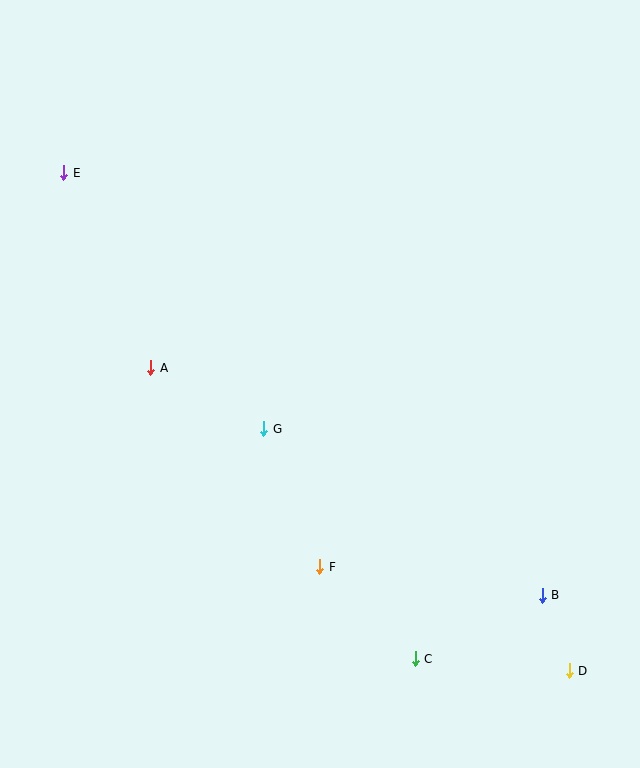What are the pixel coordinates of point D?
Point D is at (569, 671).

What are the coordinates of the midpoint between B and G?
The midpoint between B and G is at (403, 512).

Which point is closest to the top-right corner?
Point G is closest to the top-right corner.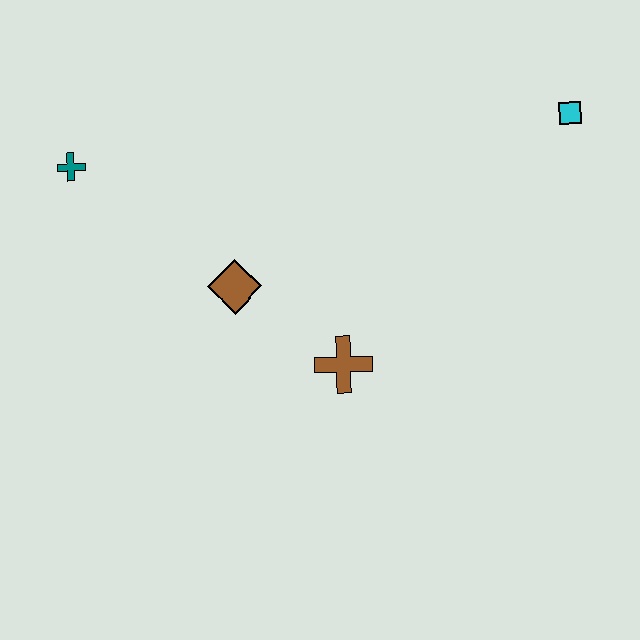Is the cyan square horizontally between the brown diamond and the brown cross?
No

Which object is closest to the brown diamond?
The brown cross is closest to the brown diamond.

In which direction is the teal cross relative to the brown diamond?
The teal cross is to the left of the brown diamond.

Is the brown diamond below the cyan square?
Yes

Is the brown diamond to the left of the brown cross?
Yes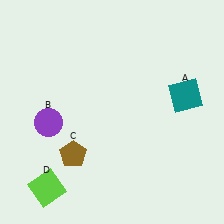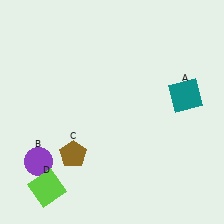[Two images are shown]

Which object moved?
The purple circle (B) moved down.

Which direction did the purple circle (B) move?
The purple circle (B) moved down.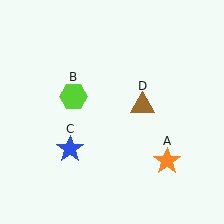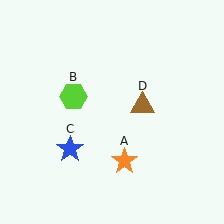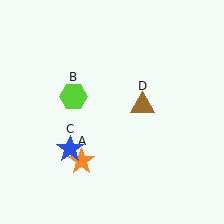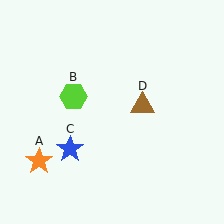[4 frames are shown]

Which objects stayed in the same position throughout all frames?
Lime hexagon (object B) and blue star (object C) and brown triangle (object D) remained stationary.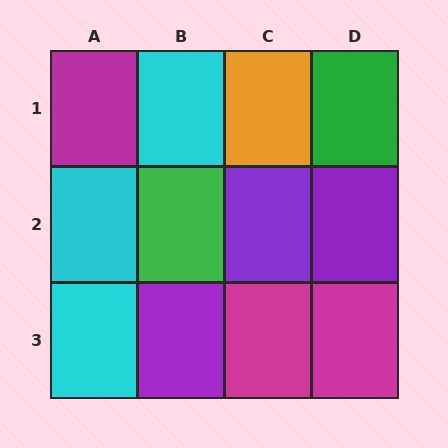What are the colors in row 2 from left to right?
Cyan, green, purple, purple.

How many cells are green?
2 cells are green.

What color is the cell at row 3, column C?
Magenta.